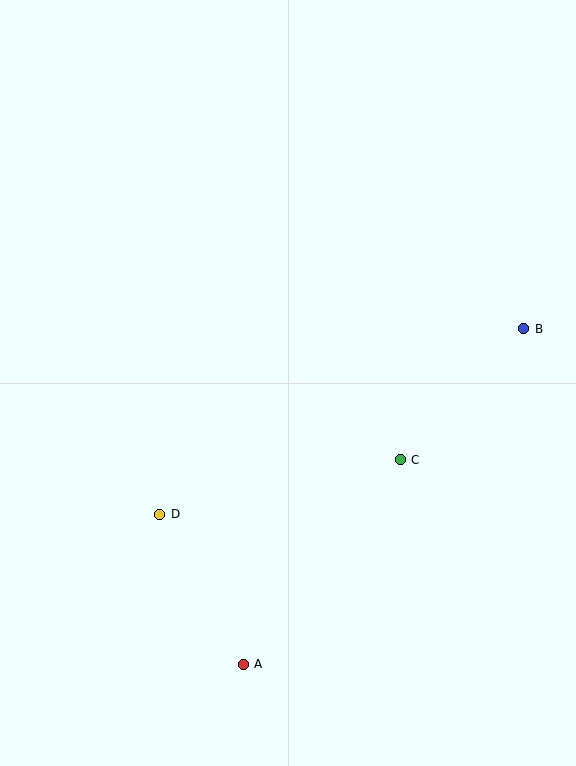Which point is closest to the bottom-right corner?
Point A is closest to the bottom-right corner.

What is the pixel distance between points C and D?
The distance between C and D is 247 pixels.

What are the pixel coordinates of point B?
Point B is at (524, 329).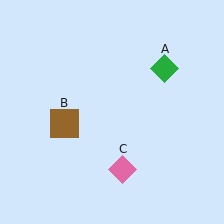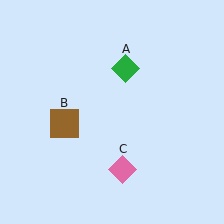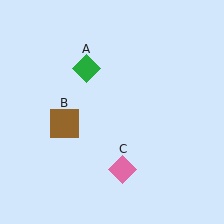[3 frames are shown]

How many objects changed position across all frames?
1 object changed position: green diamond (object A).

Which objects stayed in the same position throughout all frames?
Brown square (object B) and pink diamond (object C) remained stationary.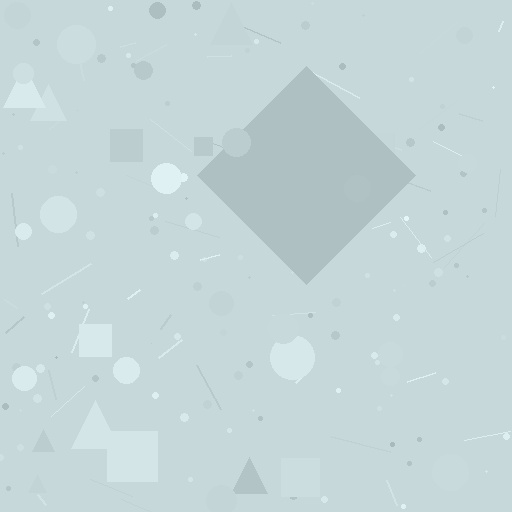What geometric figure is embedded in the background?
A diamond is embedded in the background.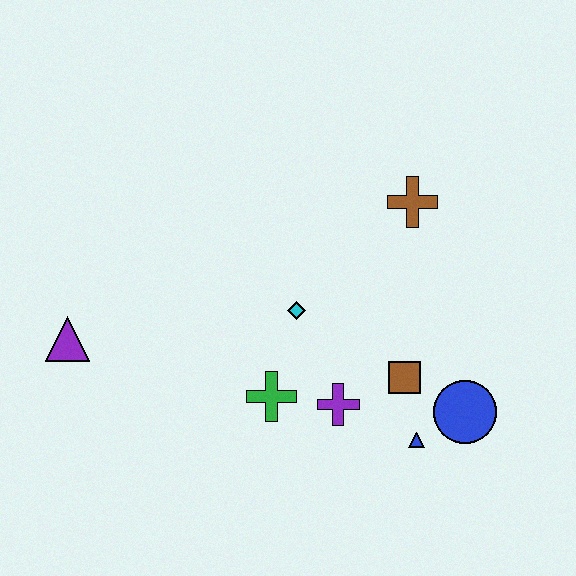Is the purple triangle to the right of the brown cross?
No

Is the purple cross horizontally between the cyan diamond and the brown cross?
Yes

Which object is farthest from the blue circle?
The purple triangle is farthest from the blue circle.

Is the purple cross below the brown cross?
Yes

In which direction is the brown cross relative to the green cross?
The brown cross is above the green cross.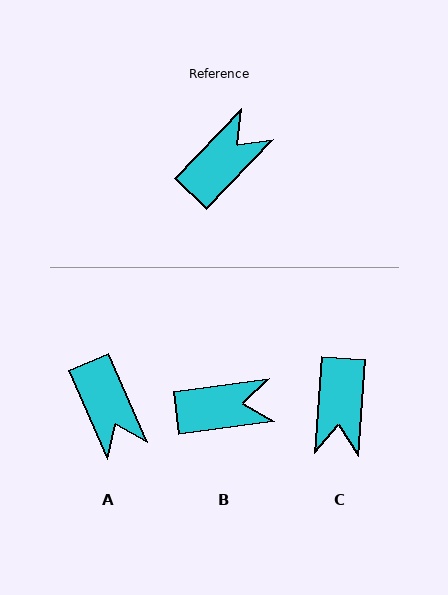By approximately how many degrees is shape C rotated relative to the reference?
Approximately 140 degrees clockwise.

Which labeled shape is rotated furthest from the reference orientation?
C, about 140 degrees away.